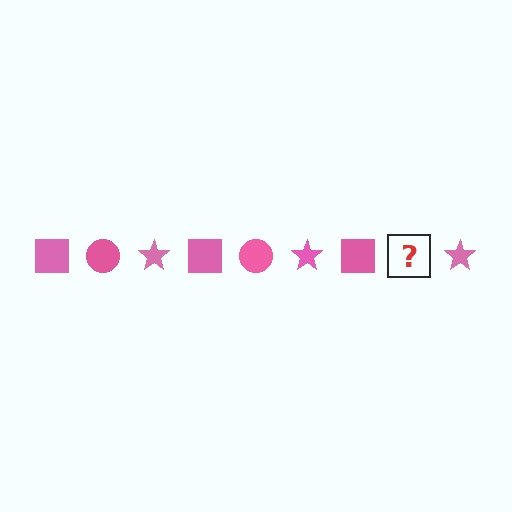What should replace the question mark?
The question mark should be replaced with a pink circle.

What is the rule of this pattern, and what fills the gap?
The rule is that the pattern cycles through square, circle, star shapes in pink. The gap should be filled with a pink circle.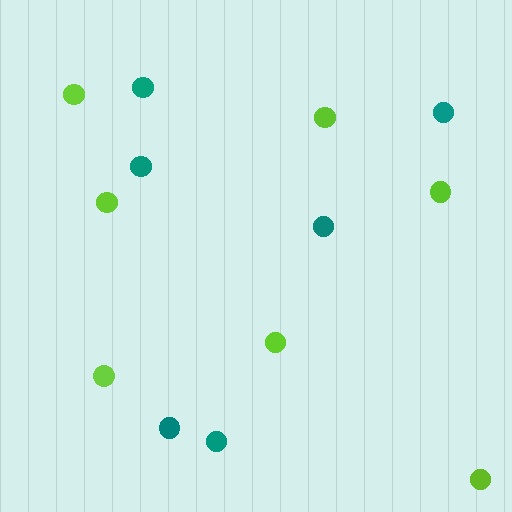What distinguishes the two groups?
There are 2 groups: one group of teal circles (6) and one group of lime circles (7).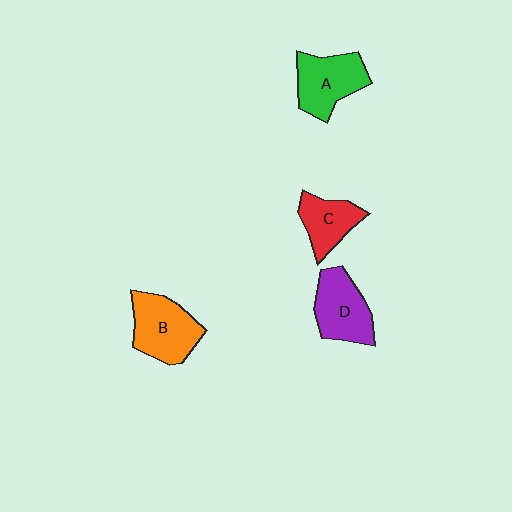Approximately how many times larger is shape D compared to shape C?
Approximately 1.3 times.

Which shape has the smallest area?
Shape C (red).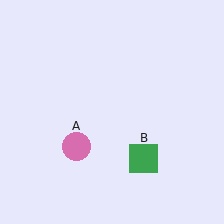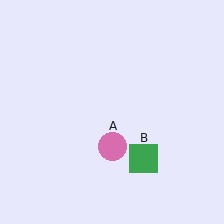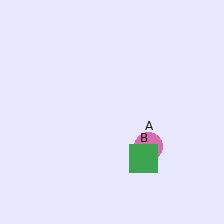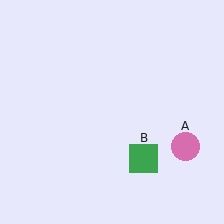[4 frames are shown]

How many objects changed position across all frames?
1 object changed position: pink circle (object A).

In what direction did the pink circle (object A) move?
The pink circle (object A) moved right.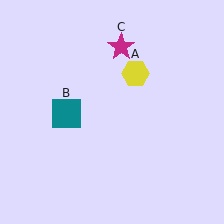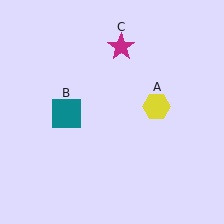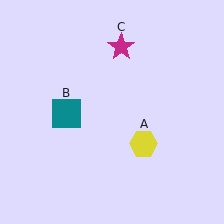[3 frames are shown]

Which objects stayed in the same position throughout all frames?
Teal square (object B) and magenta star (object C) remained stationary.